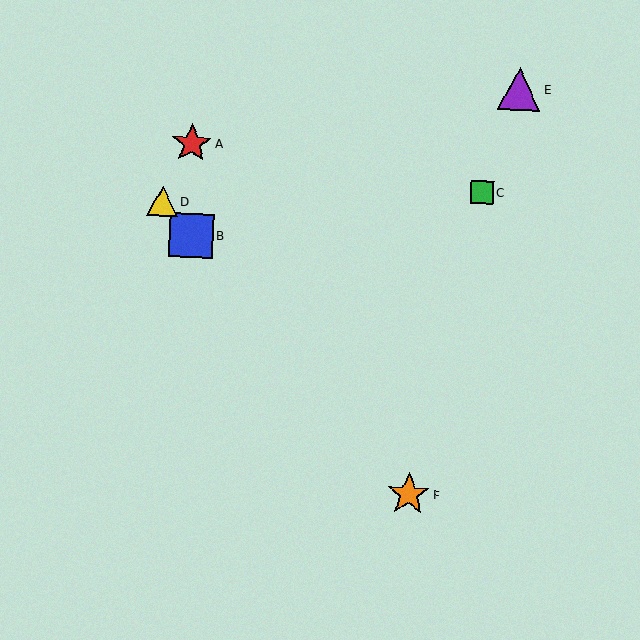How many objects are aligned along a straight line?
3 objects (B, D, F) are aligned along a straight line.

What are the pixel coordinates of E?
Object E is at (519, 89).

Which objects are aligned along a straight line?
Objects B, D, F are aligned along a straight line.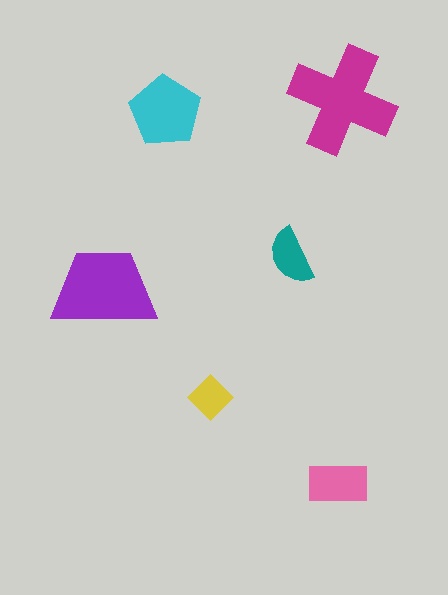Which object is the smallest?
The yellow diamond.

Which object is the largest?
The magenta cross.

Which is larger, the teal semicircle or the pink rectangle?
The pink rectangle.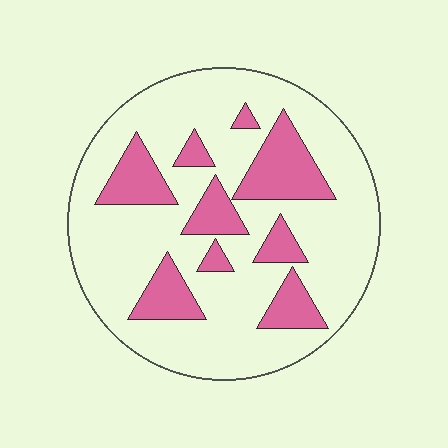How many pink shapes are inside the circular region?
9.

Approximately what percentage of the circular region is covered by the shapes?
Approximately 25%.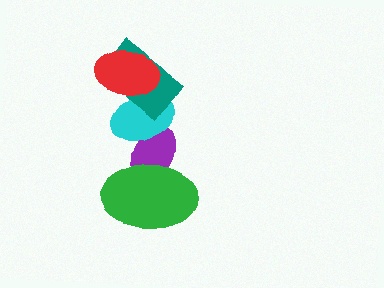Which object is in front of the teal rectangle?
The red ellipse is in front of the teal rectangle.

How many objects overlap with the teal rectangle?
2 objects overlap with the teal rectangle.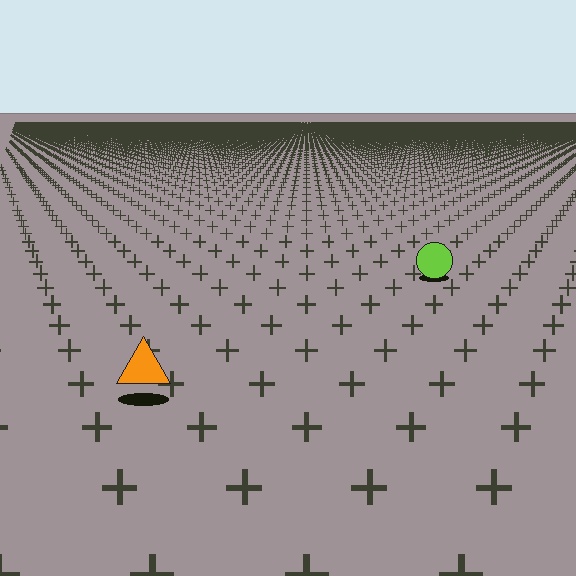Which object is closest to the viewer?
The orange triangle is closest. The texture marks near it are larger and more spread out.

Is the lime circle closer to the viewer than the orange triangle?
No. The orange triangle is closer — you can tell from the texture gradient: the ground texture is coarser near it.